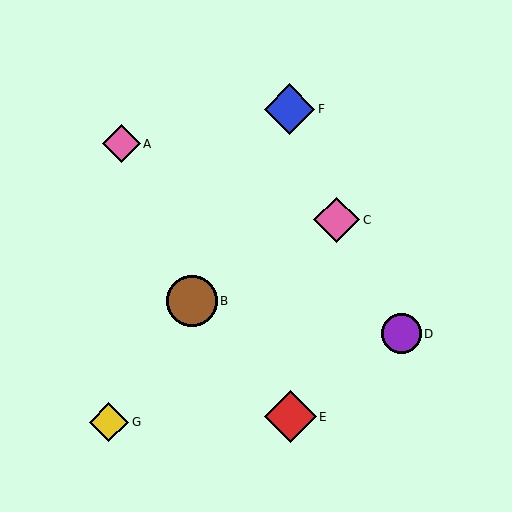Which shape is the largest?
The red diamond (labeled E) is the largest.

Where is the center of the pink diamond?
The center of the pink diamond is at (337, 220).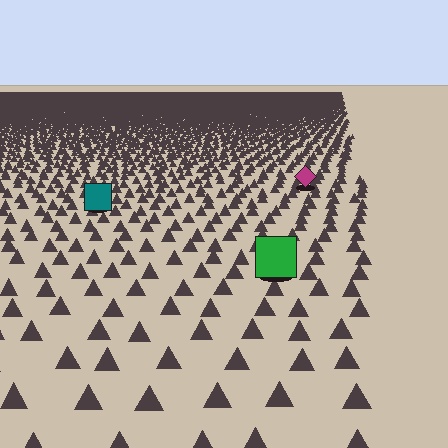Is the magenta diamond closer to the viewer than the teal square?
No. The teal square is closer — you can tell from the texture gradient: the ground texture is coarser near it.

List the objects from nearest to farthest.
From nearest to farthest: the green square, the teal square, the magenta diamond.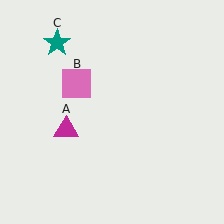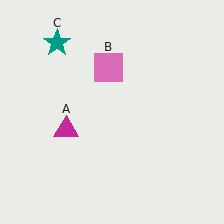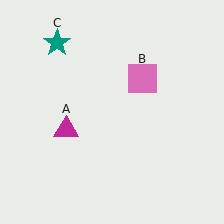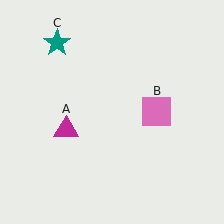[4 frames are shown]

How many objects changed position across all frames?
1 object changed position: pink square (object B).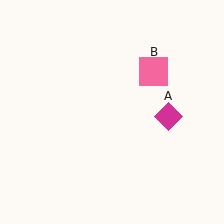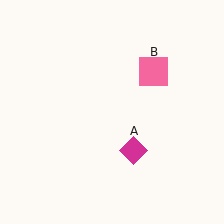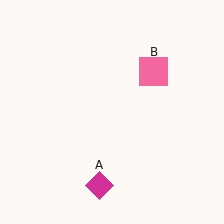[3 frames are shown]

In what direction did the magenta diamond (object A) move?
The magenta diamond (object A) moved down and to the left.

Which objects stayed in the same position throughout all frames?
Pink square (object B) remained stationary.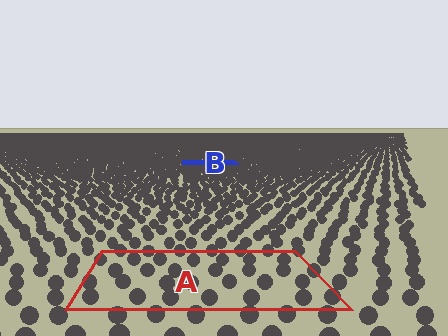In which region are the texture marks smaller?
The texture marks are smaller in region B, because it is farther away.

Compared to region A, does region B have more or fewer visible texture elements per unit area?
Region B has more texture elements per unit area — they are packed more densely because it is farther away.